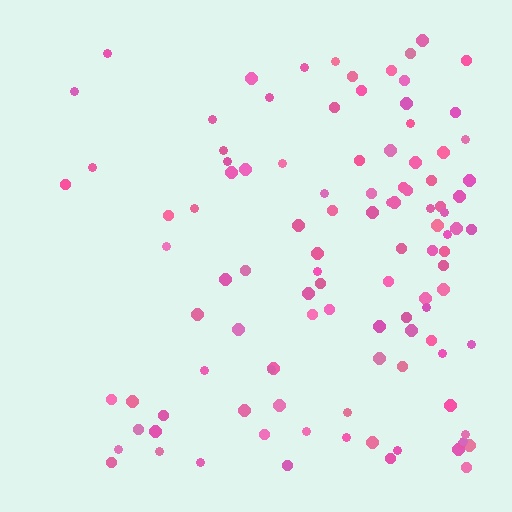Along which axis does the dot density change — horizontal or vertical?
Horizontal.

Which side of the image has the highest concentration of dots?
The right.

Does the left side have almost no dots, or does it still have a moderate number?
Still a moderate number, just noticeably fewer than the right.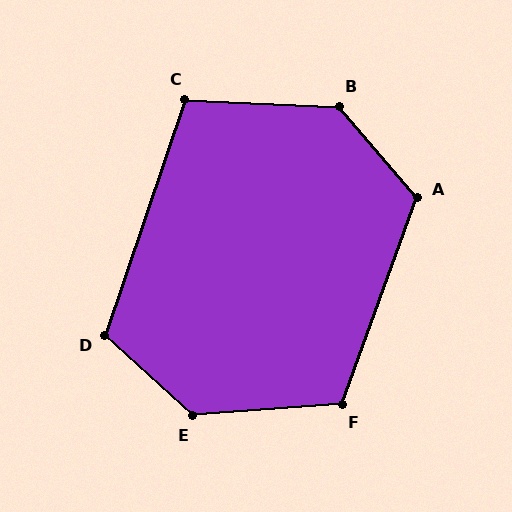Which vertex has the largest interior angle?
E, at approximately 134 degrees.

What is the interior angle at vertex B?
Approximately 133 degrees (obtuse).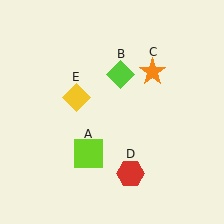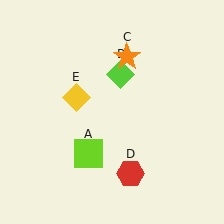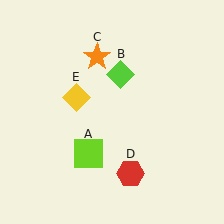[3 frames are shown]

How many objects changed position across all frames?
1 object changed position: orange star (object C).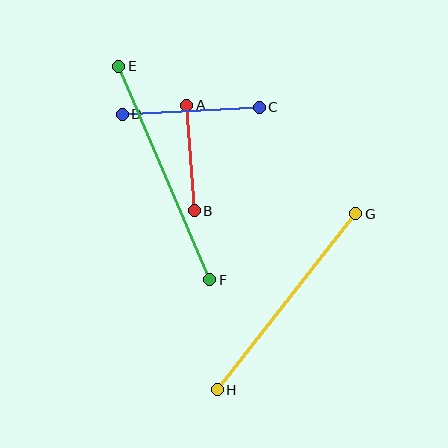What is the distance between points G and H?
The distance is approximately 224 pixels.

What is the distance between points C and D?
The distance is approximately 137 pixels.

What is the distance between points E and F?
The distance is approximately 232 pixels.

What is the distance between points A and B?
The distance is approximately 106 pixels.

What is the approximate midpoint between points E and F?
The midpoint is at approximately (164, 173) pixels.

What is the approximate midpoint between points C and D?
The midpoint is at approximately (191, 111) pixels.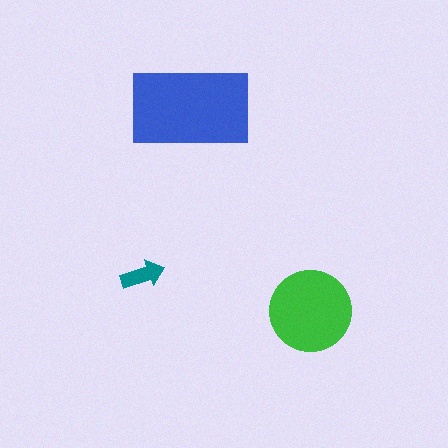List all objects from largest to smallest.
The blue rectangle, the green circle, the teal arrow.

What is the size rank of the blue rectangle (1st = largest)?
1st.